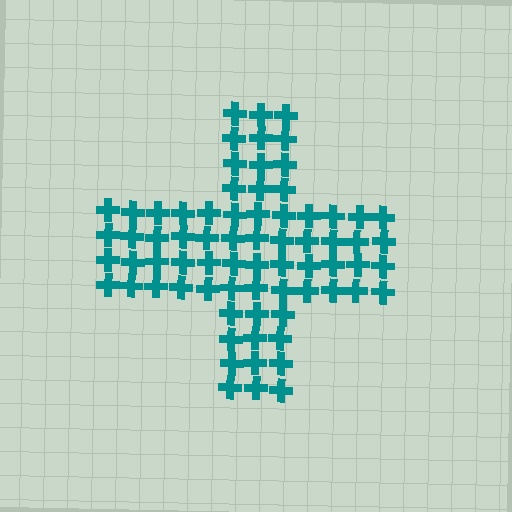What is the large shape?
The large shape is a cross.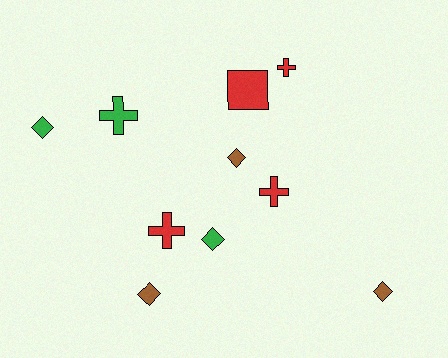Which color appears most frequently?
Red, with 4 objects.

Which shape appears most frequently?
Diamond, with 5 objects.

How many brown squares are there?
There are no brown squares.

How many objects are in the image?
There are 10 objects.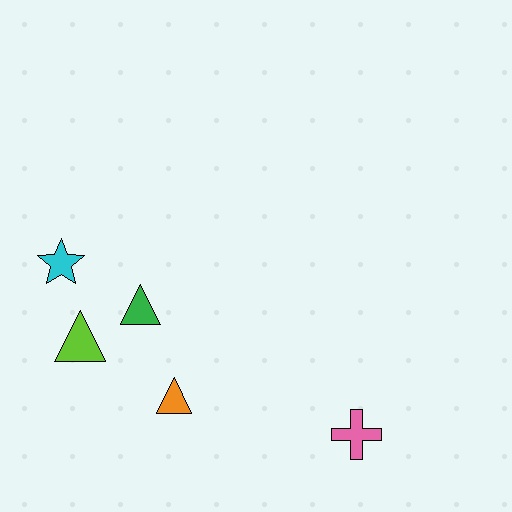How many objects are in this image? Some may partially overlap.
There are 5 objects.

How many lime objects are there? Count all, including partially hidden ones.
There is 1 lime object.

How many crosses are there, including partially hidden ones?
There is 1 cross.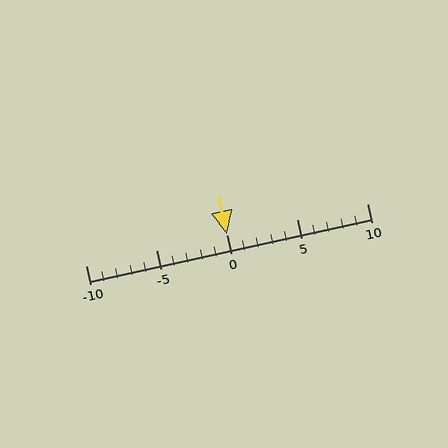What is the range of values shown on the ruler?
The ruler shows values from -10 to 10.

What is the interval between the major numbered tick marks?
The major tick marks are spaced 5 units apart.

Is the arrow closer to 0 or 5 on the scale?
The arrow is closer to 0.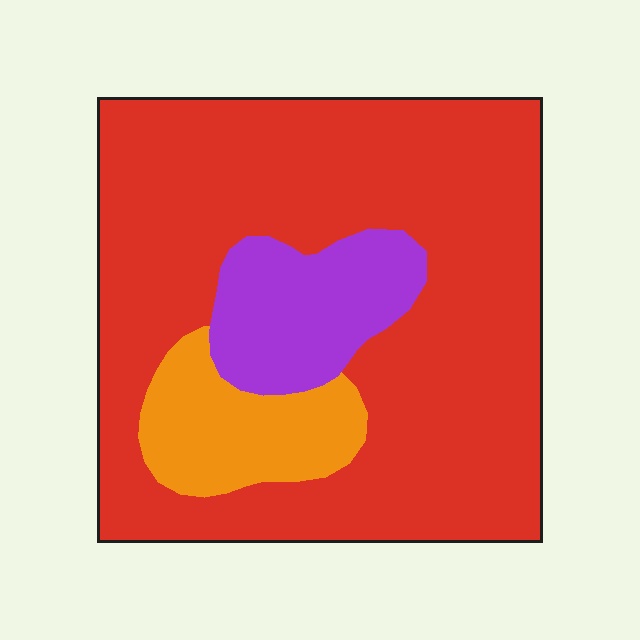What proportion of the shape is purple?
Purple covers around 15% of the shape.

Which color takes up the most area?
Red, at roughly 75%.